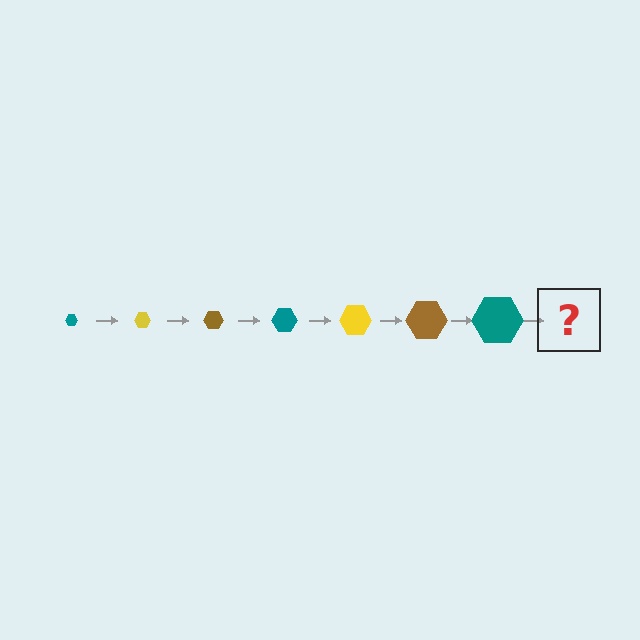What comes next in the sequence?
The next element should be a yellow hexagon, larger than the previous one.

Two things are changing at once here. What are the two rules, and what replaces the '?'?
The two rules are that the hexagon grows larger each step and the color cycles through teal, yellow, and brown. The '?' should be a yellow hexagon, larger than the previous one.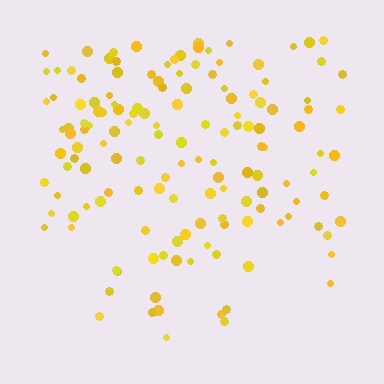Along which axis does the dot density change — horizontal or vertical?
Vertical.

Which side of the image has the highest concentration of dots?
The top.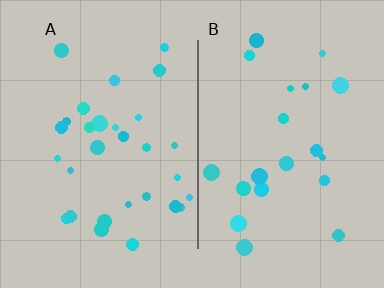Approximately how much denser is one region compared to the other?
Approximately 1.4× — region A over region B.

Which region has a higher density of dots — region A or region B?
A (the left).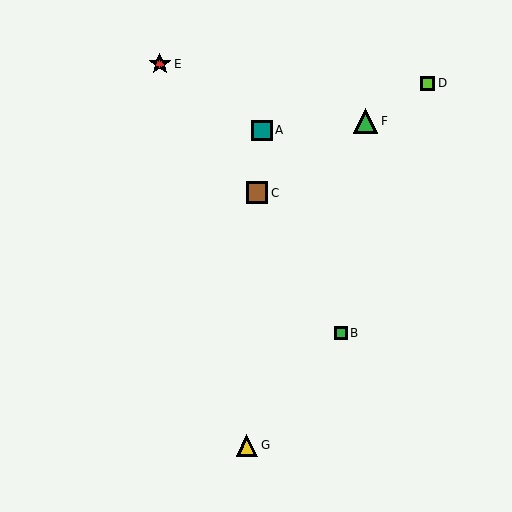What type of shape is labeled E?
Shape E is a red star.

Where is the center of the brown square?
The center of the brown square is at (257, 193).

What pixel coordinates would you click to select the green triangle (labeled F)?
Click at (365, 121) to select the green triangle F.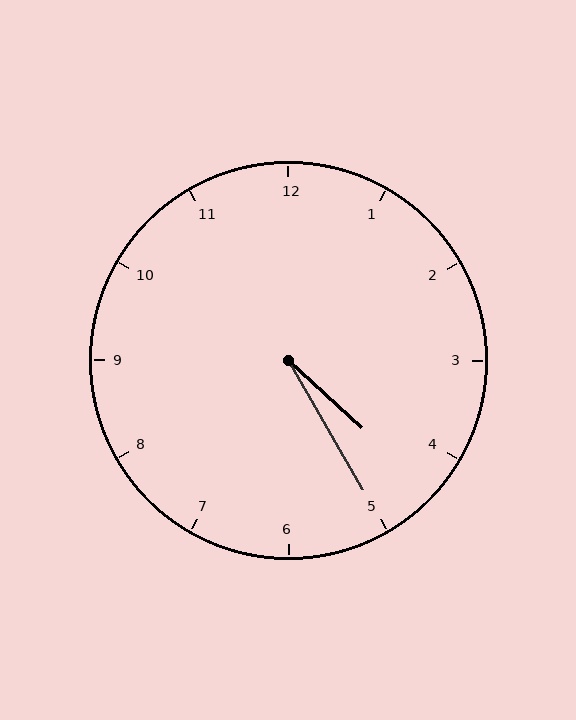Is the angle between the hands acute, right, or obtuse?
It is acute.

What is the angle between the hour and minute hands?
Approximately 18 degrees.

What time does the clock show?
4:25.